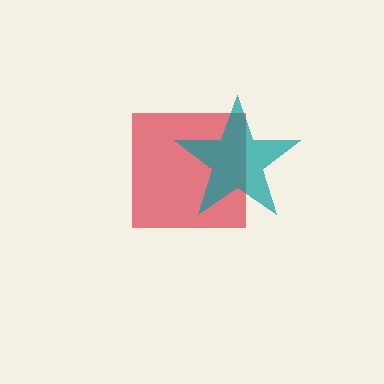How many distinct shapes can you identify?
There are 2 distinct shapes: a red square, a teal star.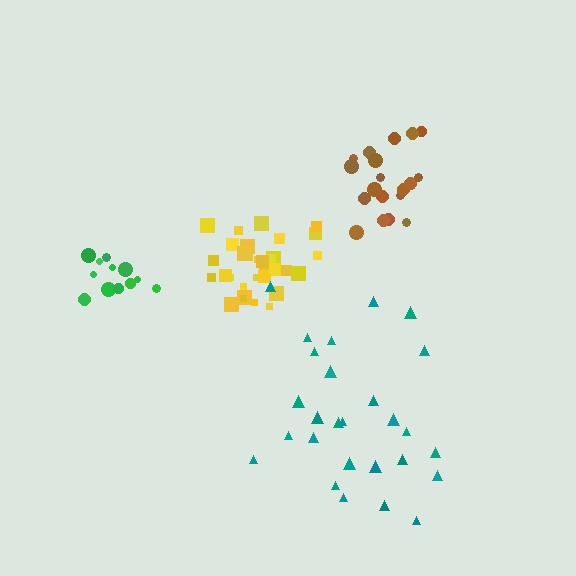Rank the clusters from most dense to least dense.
brown, yellow, green, teal.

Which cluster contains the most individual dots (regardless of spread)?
Yellow (35).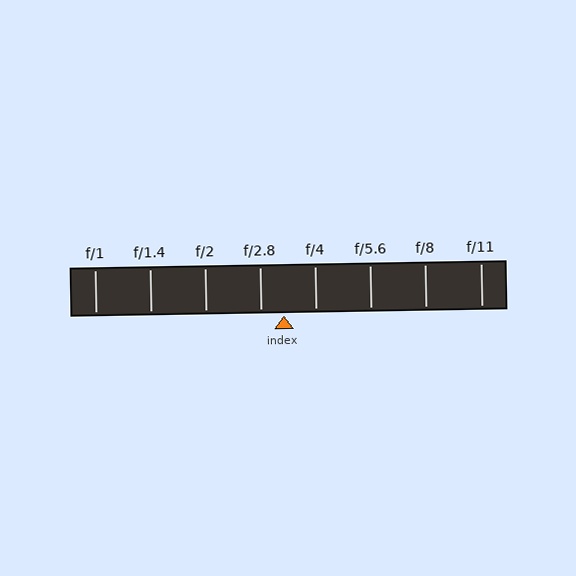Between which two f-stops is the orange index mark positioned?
The index mark is between f/2.8 and f/4.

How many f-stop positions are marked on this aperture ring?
There are 8 f-stop positions marked.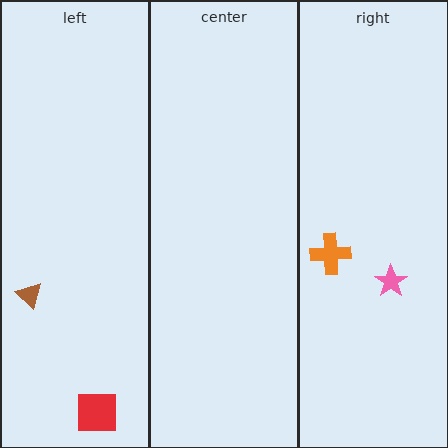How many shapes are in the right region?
2.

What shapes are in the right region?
The orange cross, the pink star.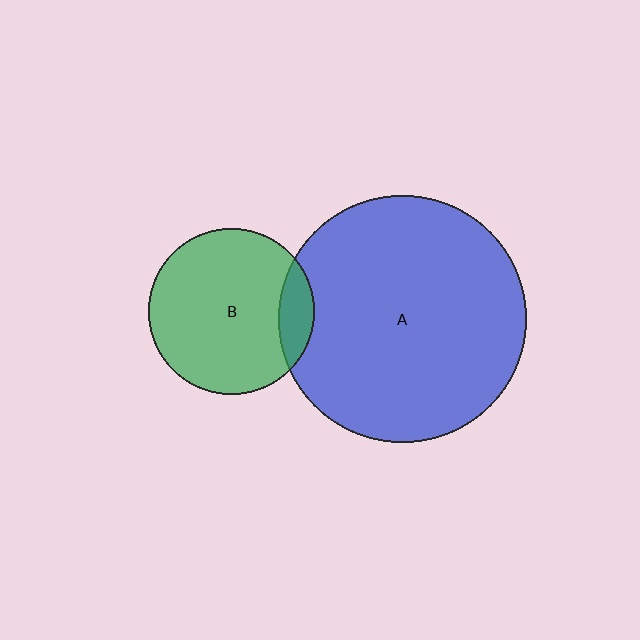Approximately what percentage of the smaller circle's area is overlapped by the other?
Approximately 15%.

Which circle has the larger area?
Circle A (blue).